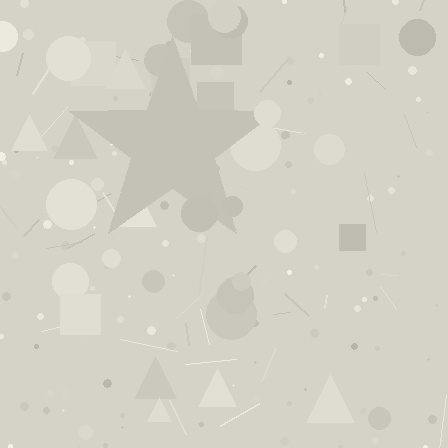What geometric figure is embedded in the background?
A star is embedded in the background.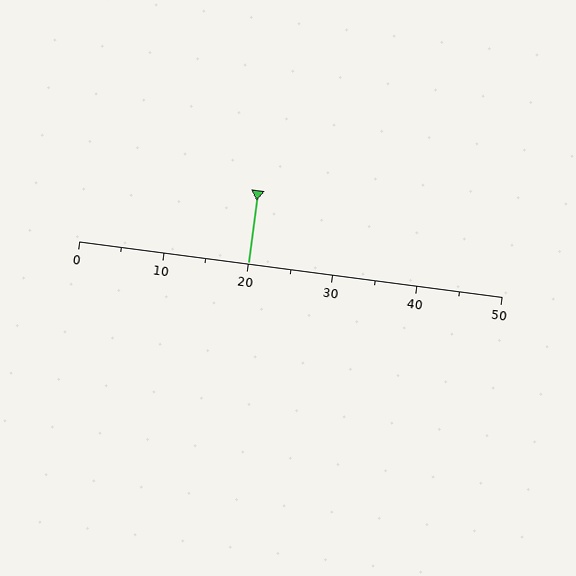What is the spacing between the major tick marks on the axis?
The major ticks are spaced 10 apart.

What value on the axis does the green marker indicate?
The marker indicates approximately 20.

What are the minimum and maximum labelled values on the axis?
The axis runs from 0 to 50.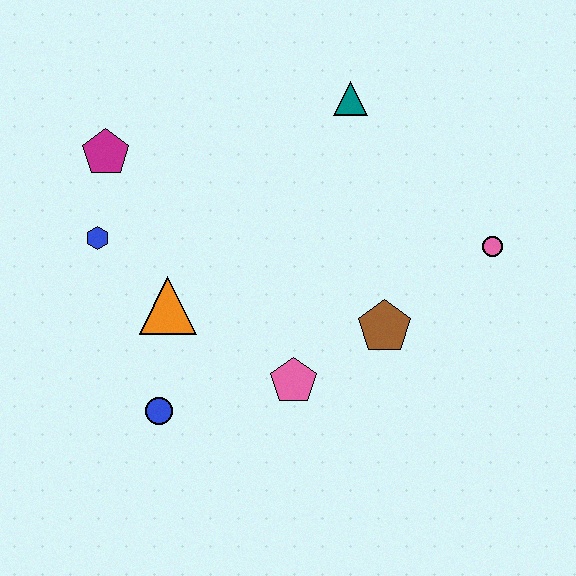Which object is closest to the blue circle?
The orange triangle is closest to the blue circle.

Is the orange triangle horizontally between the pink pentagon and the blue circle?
Yes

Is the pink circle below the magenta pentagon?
Yes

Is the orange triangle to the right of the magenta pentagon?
Yes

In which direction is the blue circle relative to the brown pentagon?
The blue circle is to the left of the brown pentagon.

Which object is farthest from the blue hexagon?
The pink circle is farthest from the blue hexagon.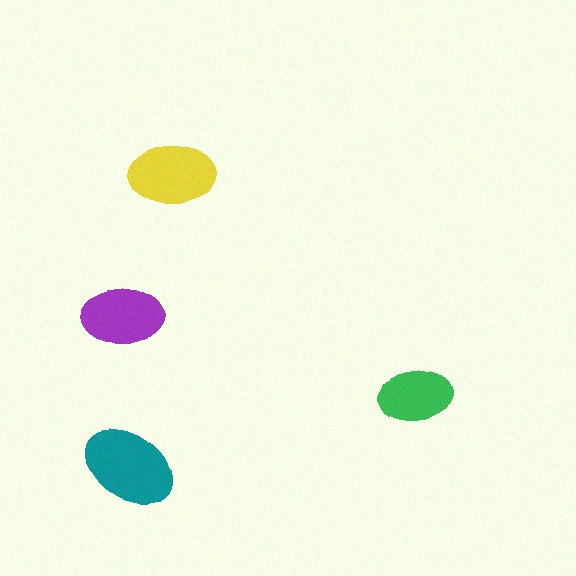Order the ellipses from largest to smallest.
the teal one, the yellow one, the purple one, the green one.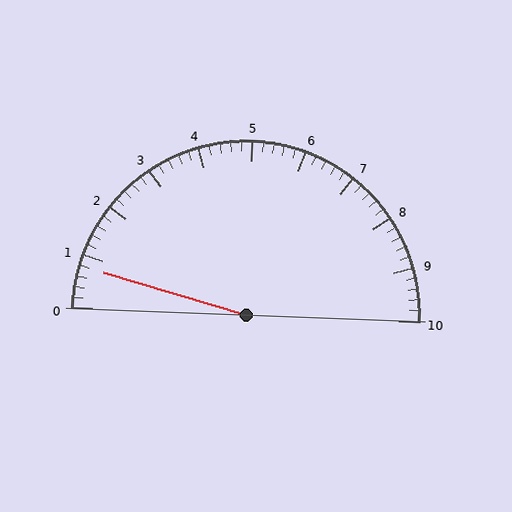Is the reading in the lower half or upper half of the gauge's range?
The reading is in the lower half of the range (0 to 10).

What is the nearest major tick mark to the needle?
The nearest major tick mark is 1.